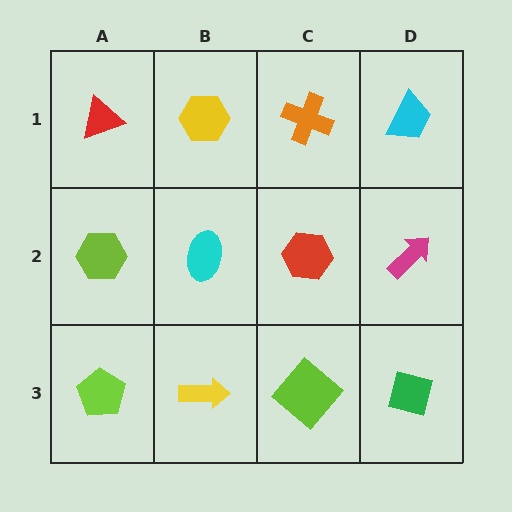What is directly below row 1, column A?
A lime hexagon.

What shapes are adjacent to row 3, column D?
A magenta arrow (row 2, column D), a lime diamond (row 3, column C).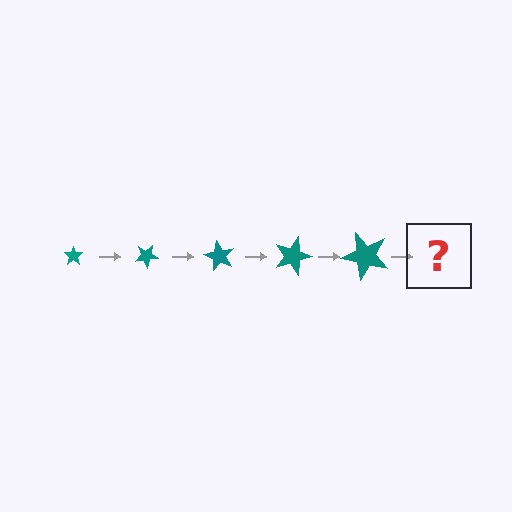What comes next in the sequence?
The next element should be a star, larger than the previous one and rotated 150 degrees from the start.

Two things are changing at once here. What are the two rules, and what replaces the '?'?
The two rules are that the star grows larger each step and it rotates 30 degrees each step. The '?' should be a star, larger than the previous one and rotated 150 degrees from the start.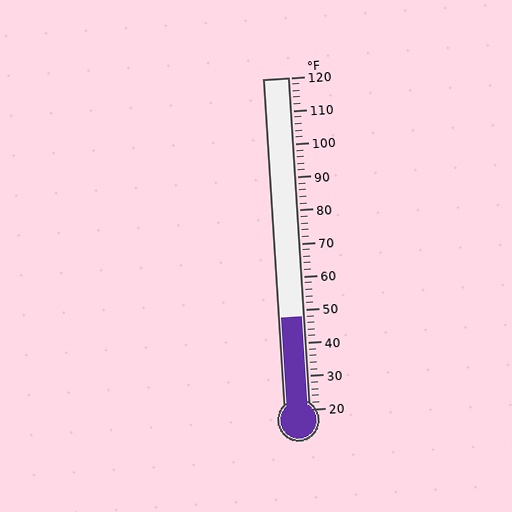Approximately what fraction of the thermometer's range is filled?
The thermometer is filled to approximately 30% of its range.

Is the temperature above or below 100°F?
The temperature is below 100°F.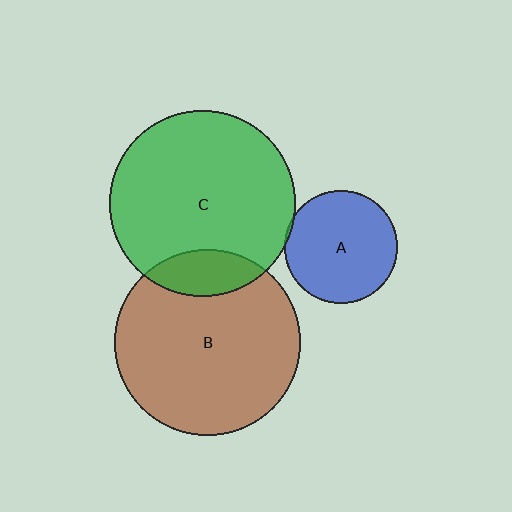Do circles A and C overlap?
Yes.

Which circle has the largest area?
Circle B (brown).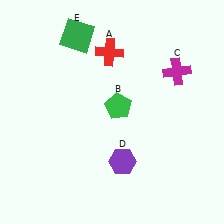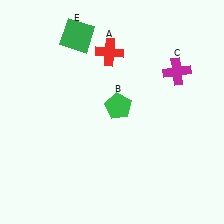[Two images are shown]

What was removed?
The purple hexagon (D) was removed in Image 2.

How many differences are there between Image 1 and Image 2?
There is 1 difference between the two images.